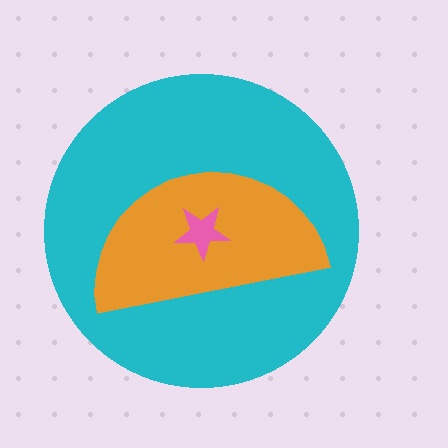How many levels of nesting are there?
3.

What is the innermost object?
The pink star.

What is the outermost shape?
The cyan circle.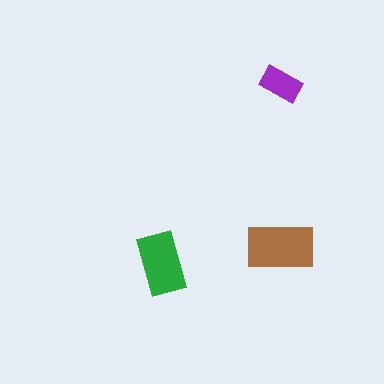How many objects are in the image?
There are 3 objects in the image.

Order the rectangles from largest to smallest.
the brown one, the green one, the purple one.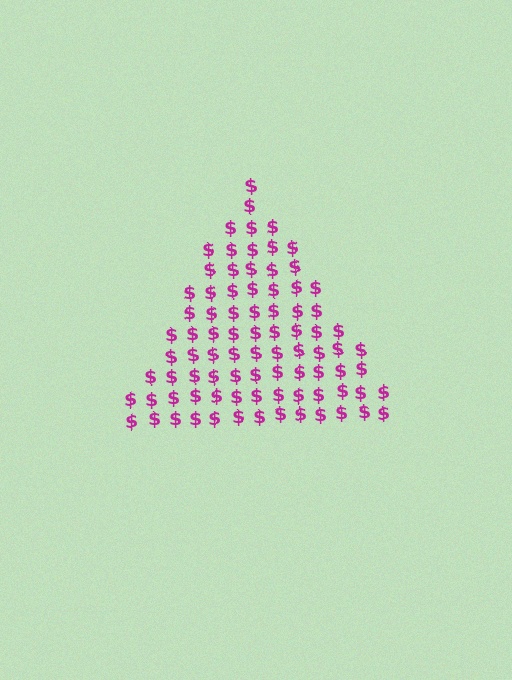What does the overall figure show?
The overall figure shows a triangle.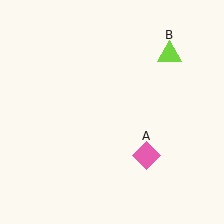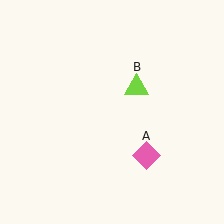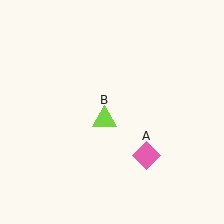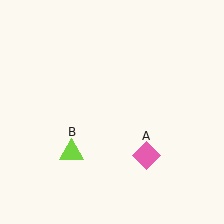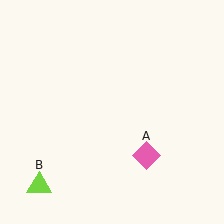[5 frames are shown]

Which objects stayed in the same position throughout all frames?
Pink diamond (object A) remained stationary.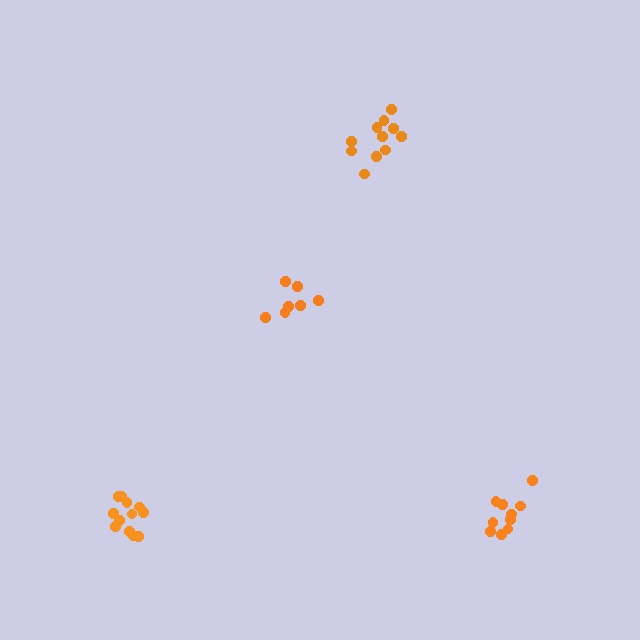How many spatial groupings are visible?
There are 4 spatial groupings.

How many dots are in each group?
Group 1: 7 dots, Group 2: 11 dots, Group 3: 12 dots, Group 4: 10 dots (40 total).